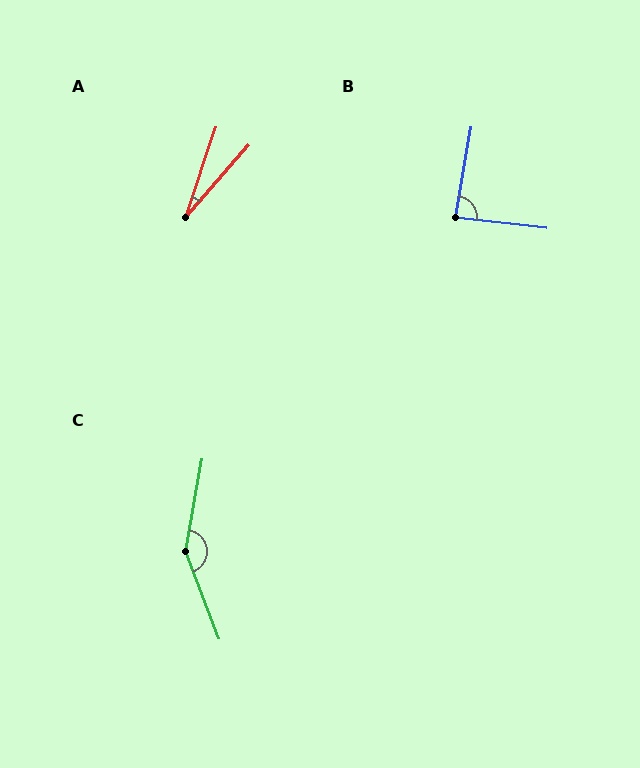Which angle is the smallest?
A, at approximately 23 degrees.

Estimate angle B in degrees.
Approximately 87 degrees.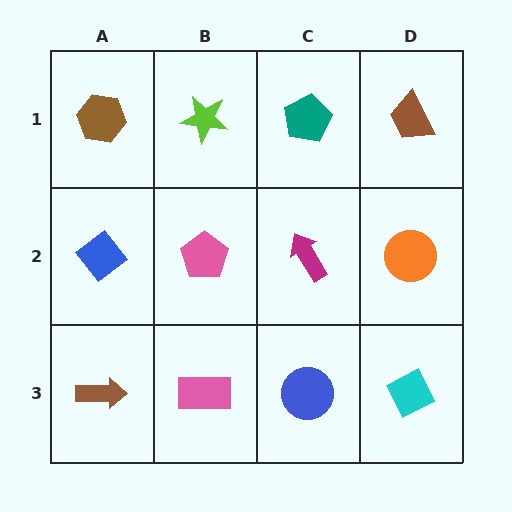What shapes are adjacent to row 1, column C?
A magenta arrow (row 2, column C), a lime star (row 1, column B), a brown trapezoid (row 1, column D).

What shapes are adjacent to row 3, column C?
A magenta arrow (row 2, column C), a pink rectangle (row 3, column B), a cyan diamond (row 3, column D).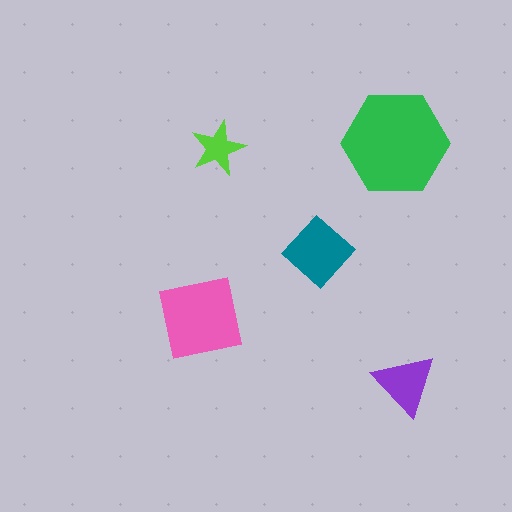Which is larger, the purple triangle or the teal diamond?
The teal diamond.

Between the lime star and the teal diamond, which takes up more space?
The teal diamond.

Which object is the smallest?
The lime star.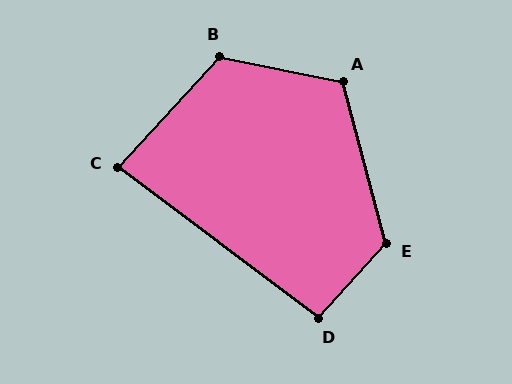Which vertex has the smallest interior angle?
C, at approximately 84 degrees.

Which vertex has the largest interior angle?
E, at approximately 122 degrees.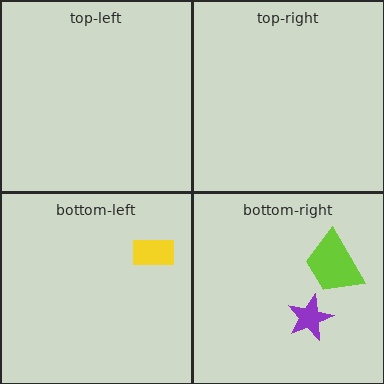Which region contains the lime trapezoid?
The bottom-right region.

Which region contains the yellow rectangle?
The bottom-left region.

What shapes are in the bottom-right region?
The lime trapezoid, the purple star.